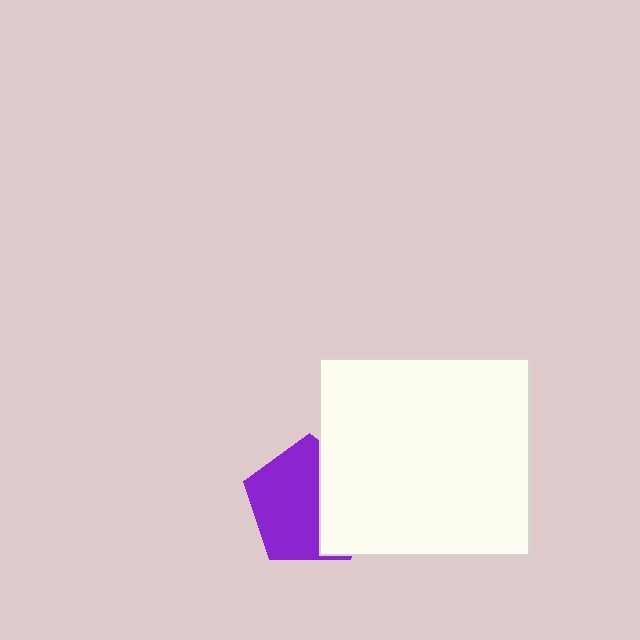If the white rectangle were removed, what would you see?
You would see the complete purple pentagon.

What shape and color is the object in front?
The object in front is a white rectangle.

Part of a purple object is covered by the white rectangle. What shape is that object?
It is a pentagon.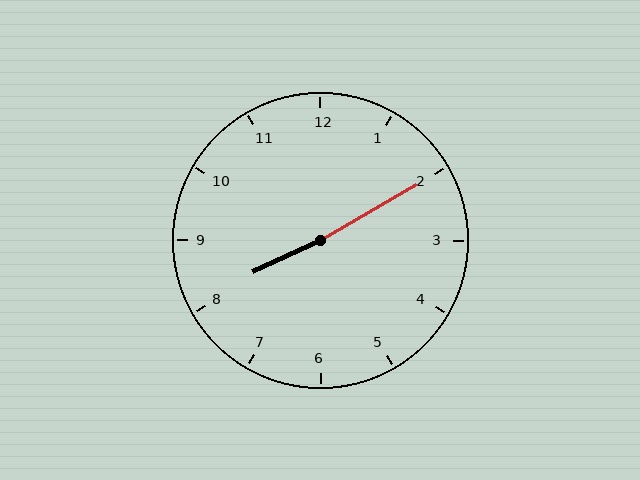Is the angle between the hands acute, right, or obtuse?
It is obtuse.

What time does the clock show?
8:10.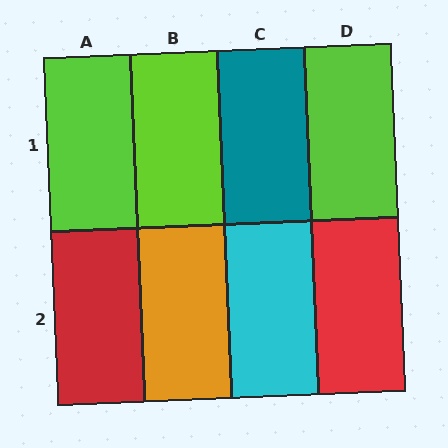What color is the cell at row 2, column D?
Red.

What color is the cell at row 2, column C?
Cyan.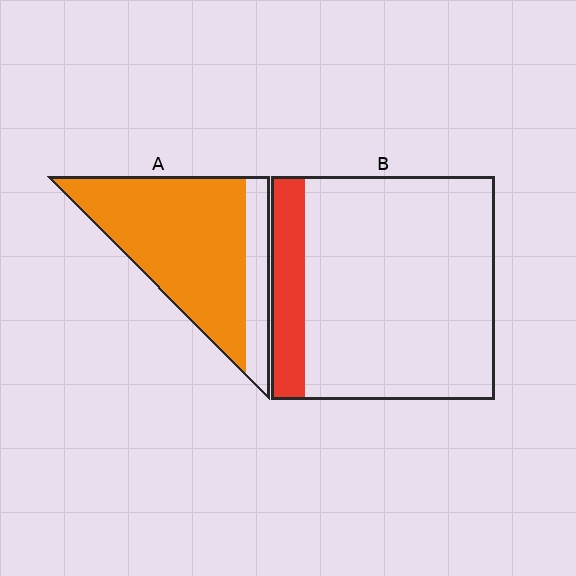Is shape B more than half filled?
No.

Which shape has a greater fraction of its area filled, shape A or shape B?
Shape A.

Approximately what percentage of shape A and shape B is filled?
A is approximately 80% and B is approximately 15%.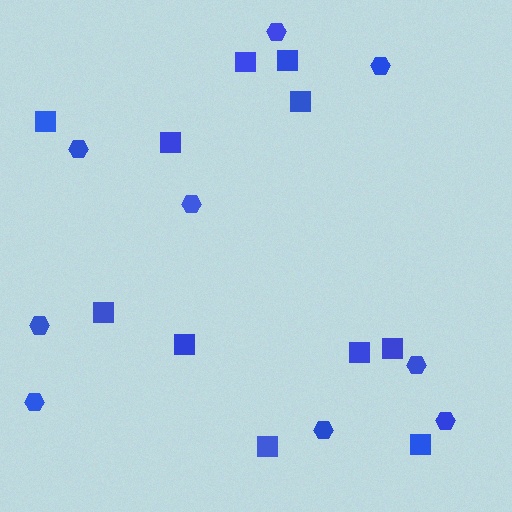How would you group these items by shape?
There are 2 groups: one group of squares (11) and one group of hexagons (9).